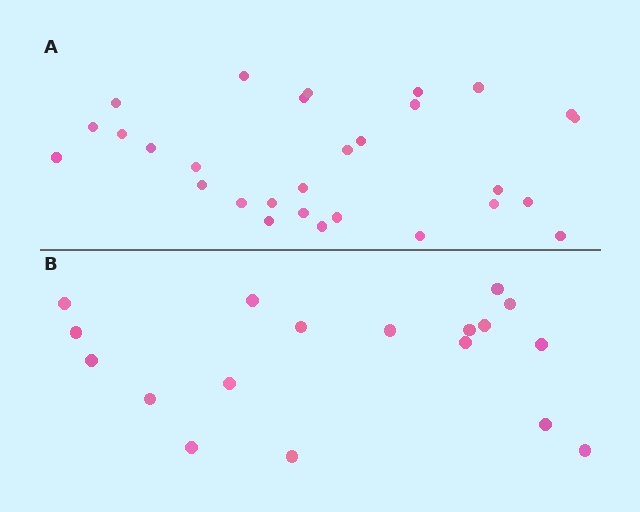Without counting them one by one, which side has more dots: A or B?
Region A (the top region) has more dots.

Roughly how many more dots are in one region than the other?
Region A has roughly 12 or so more dots than region B.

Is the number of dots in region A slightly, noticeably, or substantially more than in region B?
Region A has substantially more. The ratio is roughly 1.6 to 1.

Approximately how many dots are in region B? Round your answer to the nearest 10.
About 20 dots. (The exact count is 18, which rounds to 20.)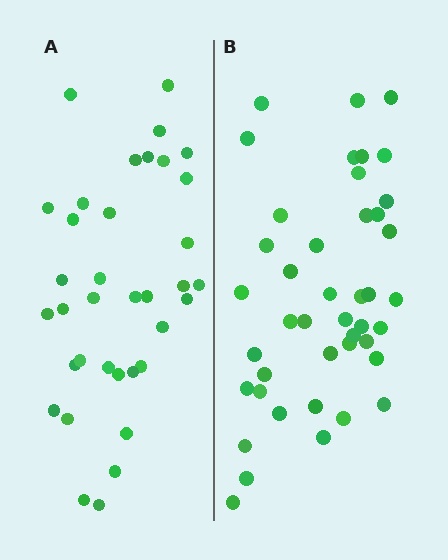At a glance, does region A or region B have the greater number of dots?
Region B (the right region) has more dots.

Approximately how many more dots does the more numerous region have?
Region B has roughly 8 or so more dots than region A.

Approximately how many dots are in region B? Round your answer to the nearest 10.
About 40 dots. (The exact count is 43, which rounds to 40.)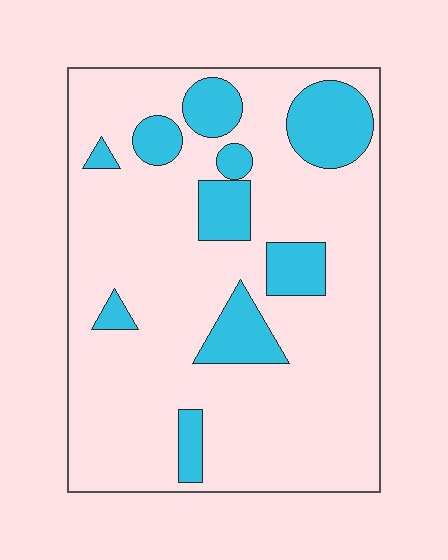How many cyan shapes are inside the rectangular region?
10.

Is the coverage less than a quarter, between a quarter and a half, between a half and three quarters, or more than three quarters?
Less than a quarter.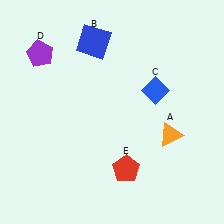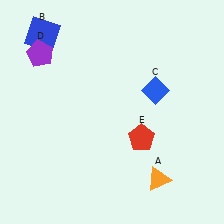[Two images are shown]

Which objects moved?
The objects that moved are: the orange triangle (A), the blue square (B), the red pentagon (E).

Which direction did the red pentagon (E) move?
The red pentagon (E) moved up.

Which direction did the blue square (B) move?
The blue square (B) moved left.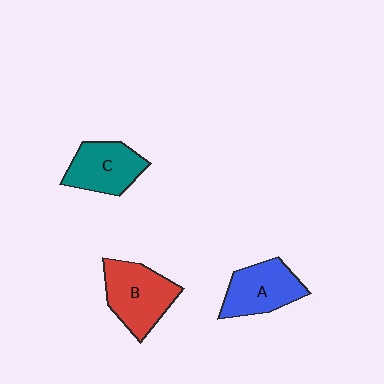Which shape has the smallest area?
Shape C (teal).